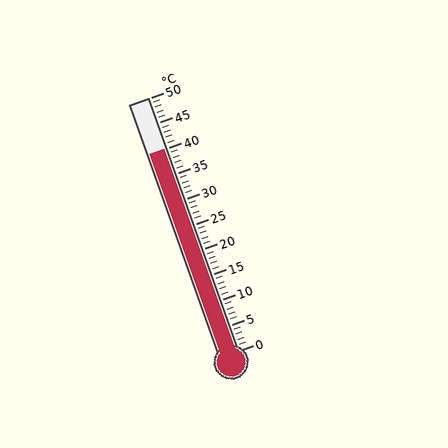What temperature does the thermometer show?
The thermometer shows approximately 40°C.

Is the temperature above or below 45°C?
The temperature is below 45°C.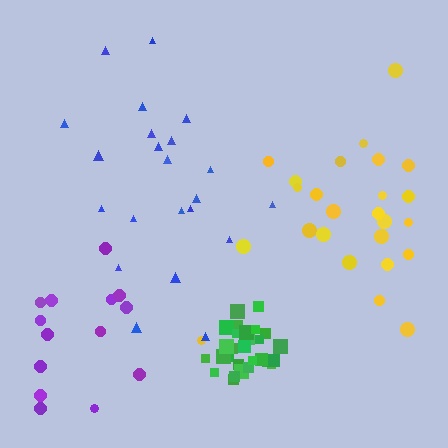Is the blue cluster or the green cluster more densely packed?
Green.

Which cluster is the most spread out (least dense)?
Purple.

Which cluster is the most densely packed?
Green.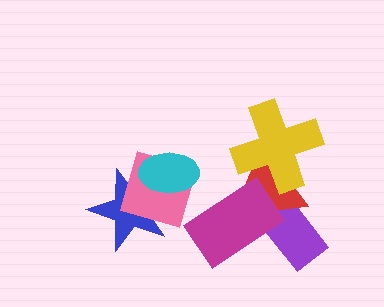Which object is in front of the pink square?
The cyan ellipse is in front of the pink square.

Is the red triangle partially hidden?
Yes, it is partially covered by another shape.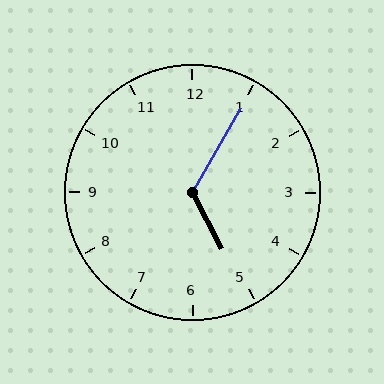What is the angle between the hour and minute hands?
Approximately 122 degrees.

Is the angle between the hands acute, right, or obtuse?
It is obtuse.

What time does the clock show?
5:05.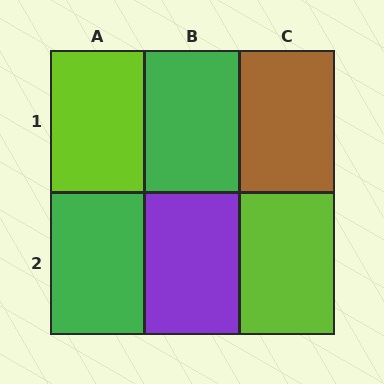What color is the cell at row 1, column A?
Lime.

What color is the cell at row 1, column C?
Brown.